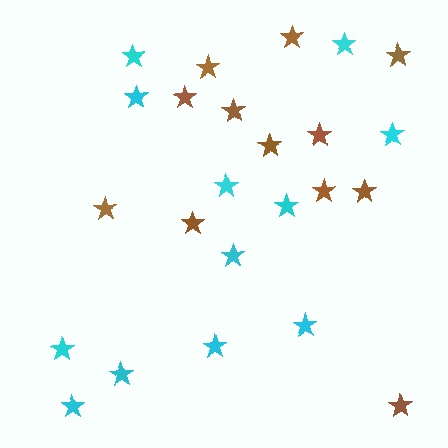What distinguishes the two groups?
There are 2 groups: one group of cyan stars (12) and one group of brown stars (12).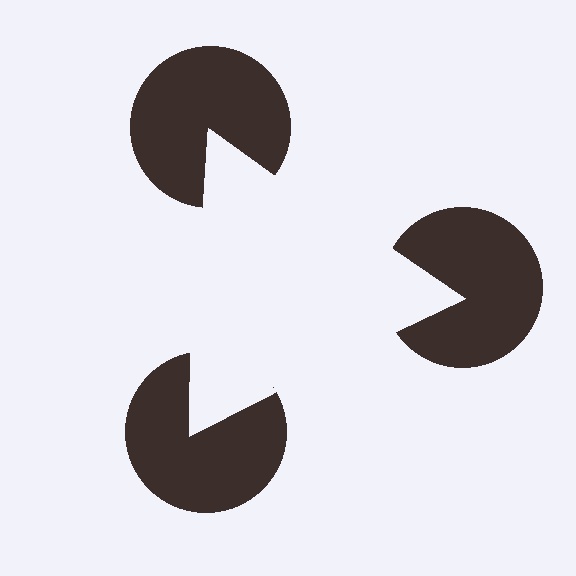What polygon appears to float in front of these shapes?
An illusory triangle — its edges are inferred from the aligned wedge cuts in the pac-man discs, not physically drawn.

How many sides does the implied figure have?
3 sides.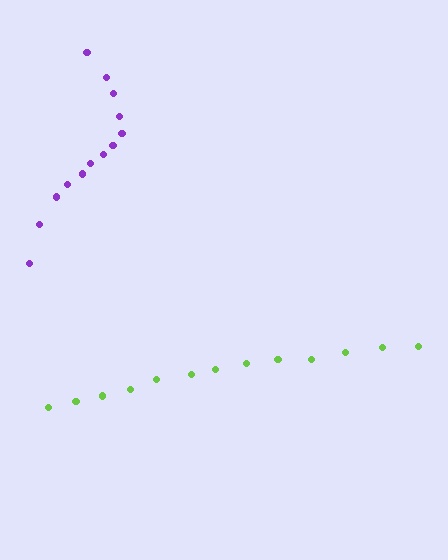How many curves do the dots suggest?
There are 2 distinct paths.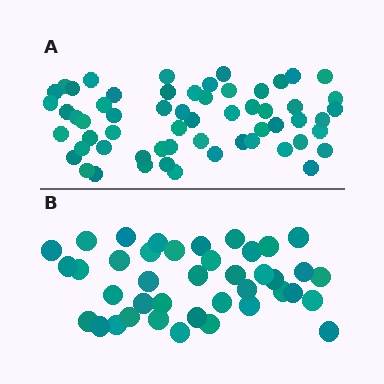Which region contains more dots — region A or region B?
Region A (the top region) has more dots.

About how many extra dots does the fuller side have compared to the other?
Region A has approximately 20 more dots than region B.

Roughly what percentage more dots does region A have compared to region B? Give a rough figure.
About 50% more.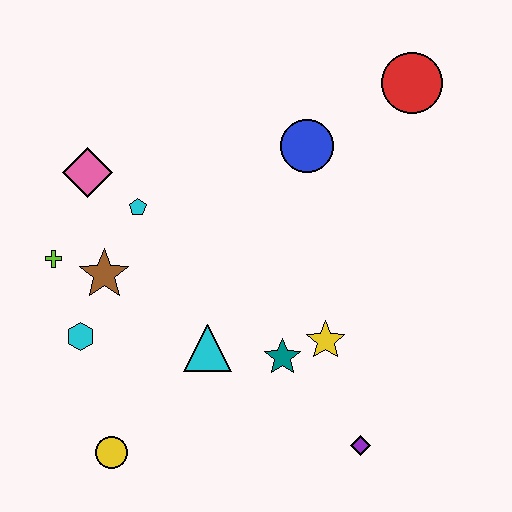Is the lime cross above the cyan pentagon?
No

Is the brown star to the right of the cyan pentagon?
No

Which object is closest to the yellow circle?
The cyan hexagon is closest to the yellow circle.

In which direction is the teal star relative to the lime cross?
The teal star is to the right of the lime cross.